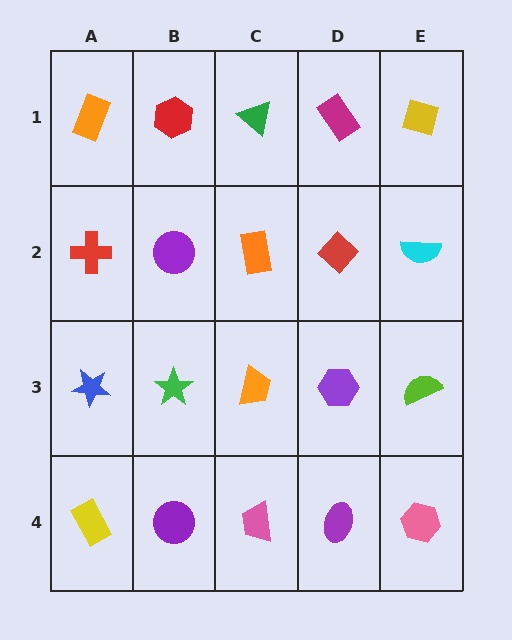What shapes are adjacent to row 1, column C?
An orange rectangle (row 2, column C), a red hexagon (row 1, column B), a magenta rectangle (row 1, column D).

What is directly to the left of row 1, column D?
A green triangle.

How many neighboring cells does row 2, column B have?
4.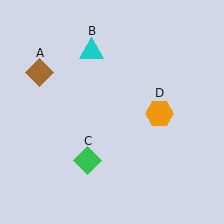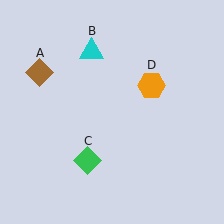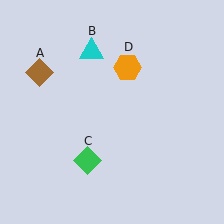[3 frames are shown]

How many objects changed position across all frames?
1 object changed position: orange hexagon (object D).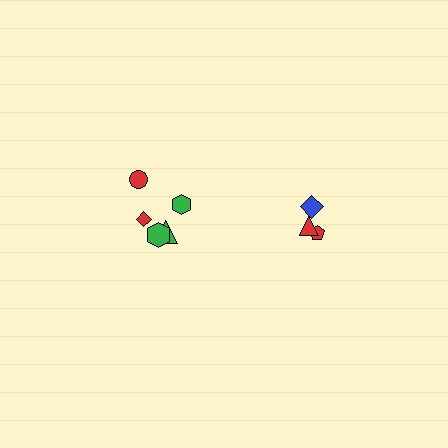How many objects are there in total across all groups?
There are 8 objects.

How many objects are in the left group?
There are 5 objects.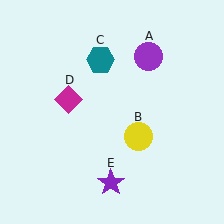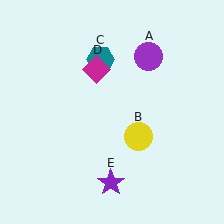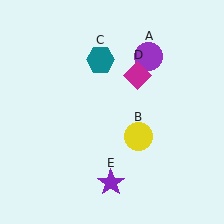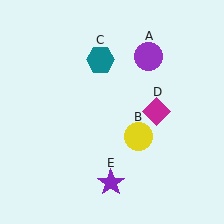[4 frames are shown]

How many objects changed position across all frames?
1 object changed position: magenta diamond (object D).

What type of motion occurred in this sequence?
The magenta diamond (object D) rotated clockwise around the center of the scene.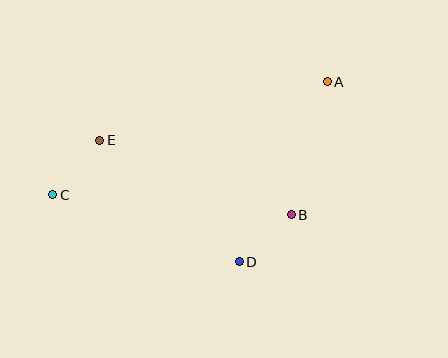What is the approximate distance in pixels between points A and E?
The distance between A and E is approximately 235 pixels.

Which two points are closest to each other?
Points B and D are closest to each other.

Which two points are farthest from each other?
Points A and C are farthest from each other.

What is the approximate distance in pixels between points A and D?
The distance between A and D is approximately 200 pixels.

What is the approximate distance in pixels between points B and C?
The distance between B and C is approximately 240 pixels.